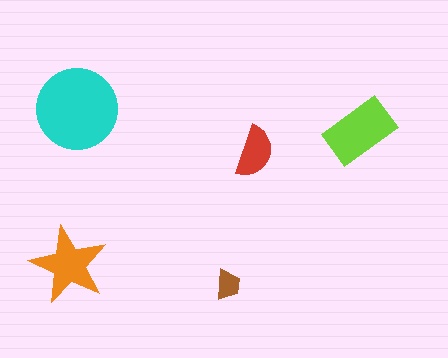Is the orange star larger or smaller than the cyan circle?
Smaller.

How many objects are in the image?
There are 5 objects in the image.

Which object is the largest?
The cyan circle.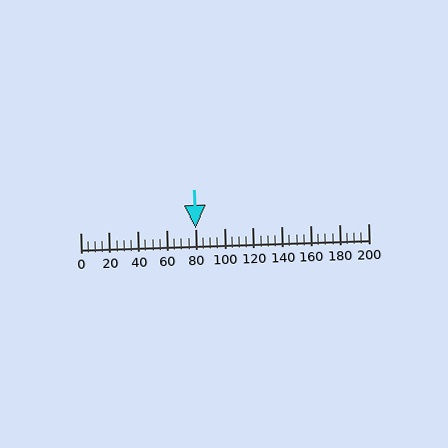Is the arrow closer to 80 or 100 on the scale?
The arrow is closer to 80.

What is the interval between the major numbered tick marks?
The major tick marks are spaced 20 units apart.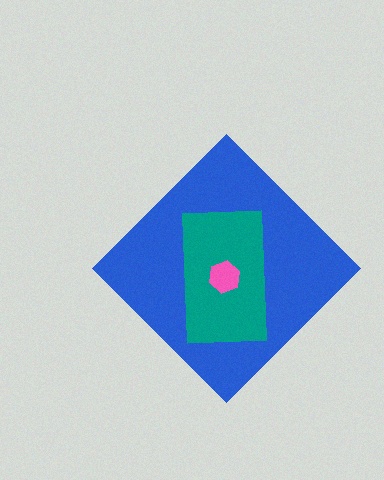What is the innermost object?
The pink hexagon.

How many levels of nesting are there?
3.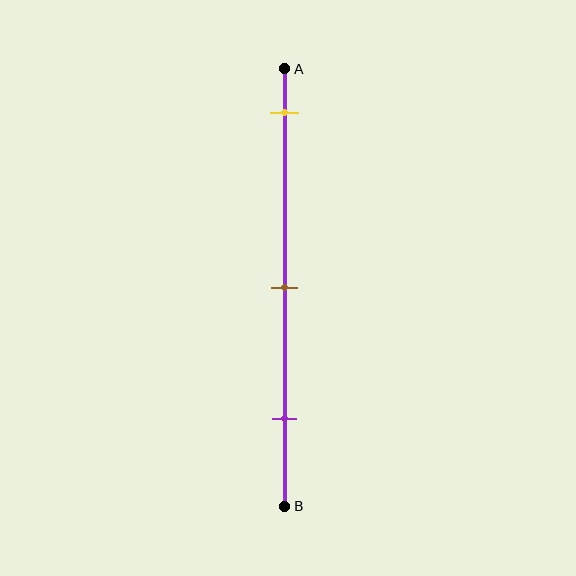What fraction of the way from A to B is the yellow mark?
The yellow mark is approximately 10% (0.1) of the way from A to B.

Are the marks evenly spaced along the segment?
Yes, the marks are approximately evenly spaced.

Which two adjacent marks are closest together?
The brown and purple marks are the closest adjacent pair.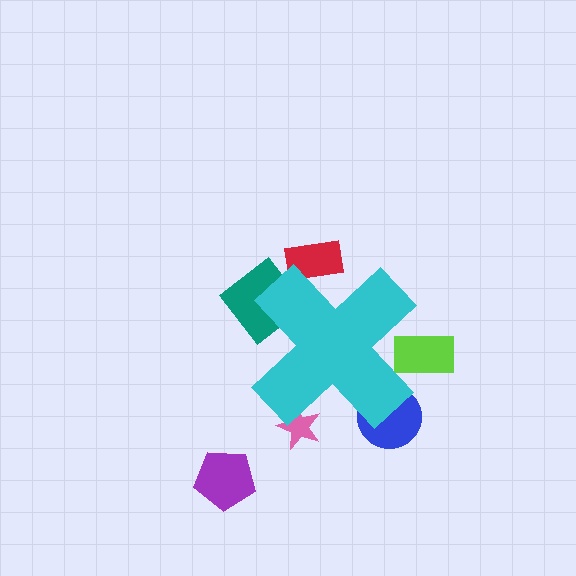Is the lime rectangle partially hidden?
Yes, the lime rectangle is partially hidden behind the cyan cross.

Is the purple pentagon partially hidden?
No, the purple pentagon is fully visible.